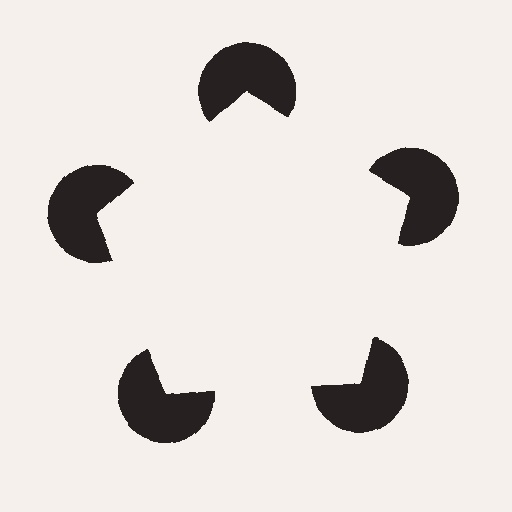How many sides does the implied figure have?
5 sides.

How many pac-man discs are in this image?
There are 5 — one at each vertex of the illusory pentagon.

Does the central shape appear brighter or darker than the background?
It typically appears slightly brighter than the background, even though no actual brightness change is drawn.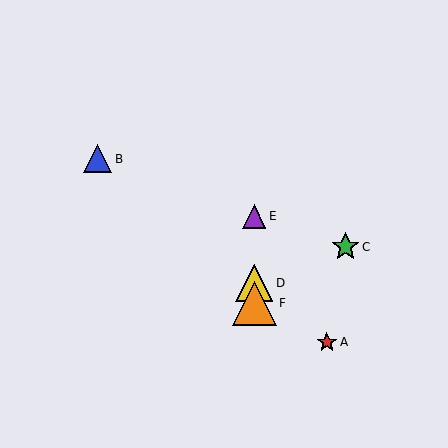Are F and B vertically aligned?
No, F is at x≈254 and B is at x≈98.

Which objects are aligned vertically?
Objects D, E, F are aligned vertically.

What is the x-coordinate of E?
Object E is at x≈254.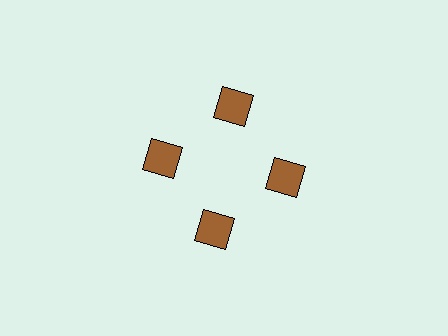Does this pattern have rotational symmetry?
Yes, this pattern has 4-fold rotational symmetry. It looks the same after rotating 90 degrees around the center.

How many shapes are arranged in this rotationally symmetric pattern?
There are 4 shapes, arranged in 4 groups of 1.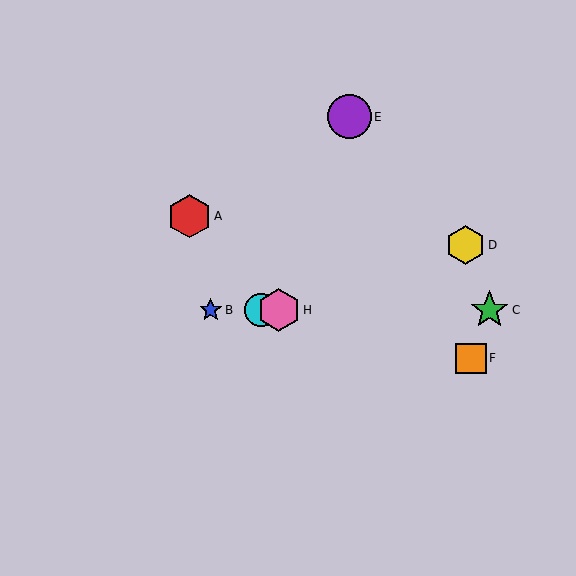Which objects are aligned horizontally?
Objects B, C, G, H are aligned horizontally.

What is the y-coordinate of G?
Object G is at y≈310.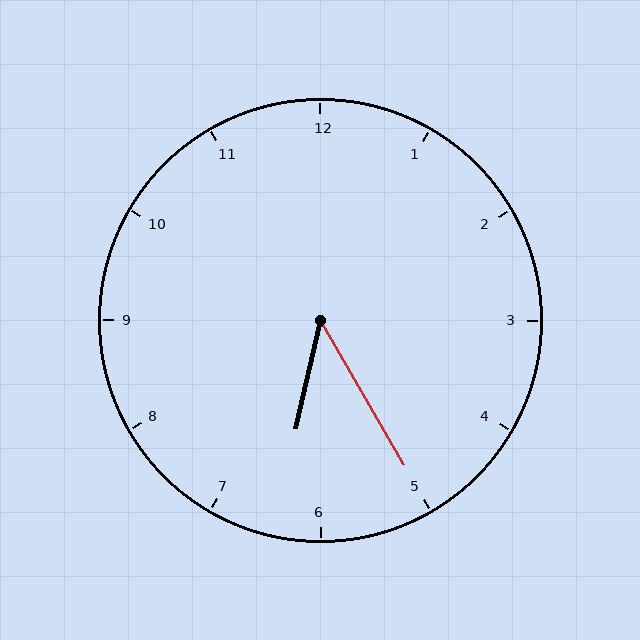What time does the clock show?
6:25.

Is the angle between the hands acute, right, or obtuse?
It is acute.